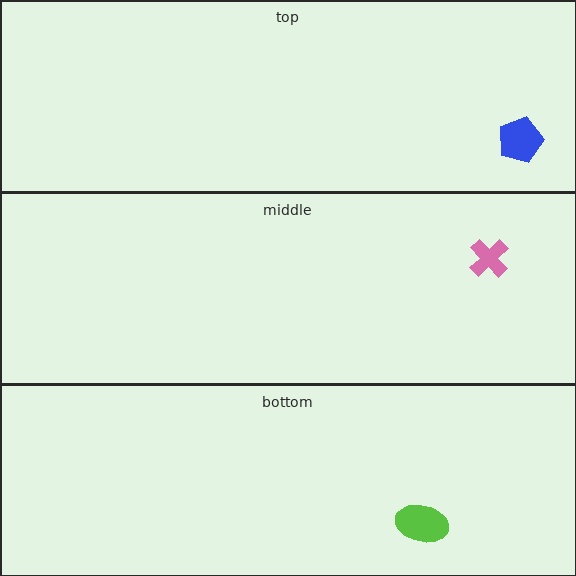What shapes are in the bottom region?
The lime ellipse.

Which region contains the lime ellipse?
The bottom region.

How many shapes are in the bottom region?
1.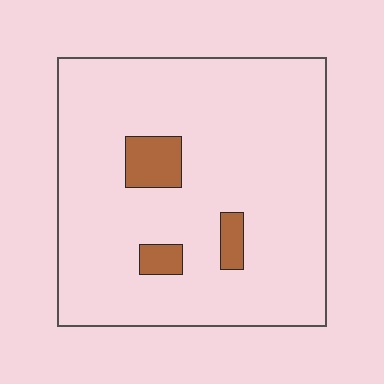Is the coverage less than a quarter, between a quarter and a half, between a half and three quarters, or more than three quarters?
Less than a quarter.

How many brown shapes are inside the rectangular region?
3.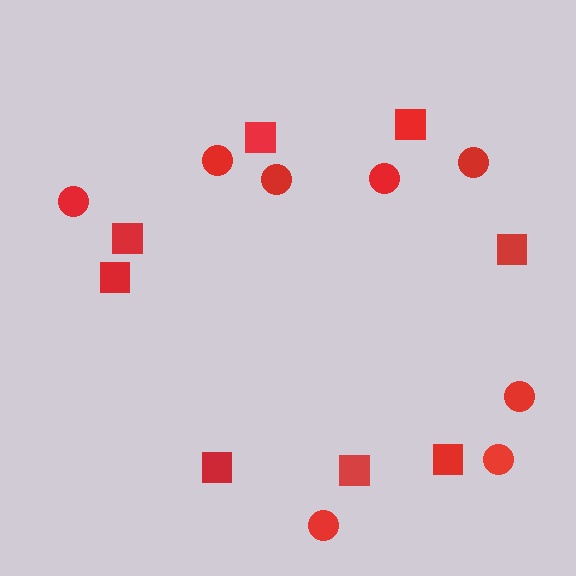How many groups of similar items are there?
There are 2 groups: one group of squares (8) and one group of circles (8).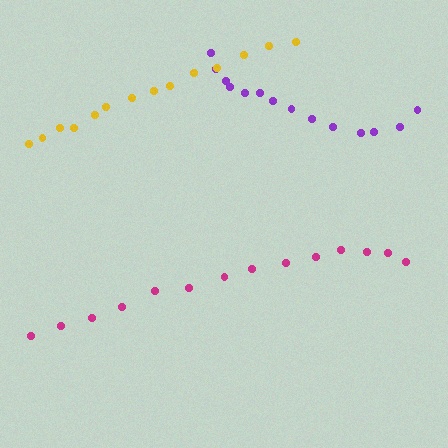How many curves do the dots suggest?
There are 3 distinct paths.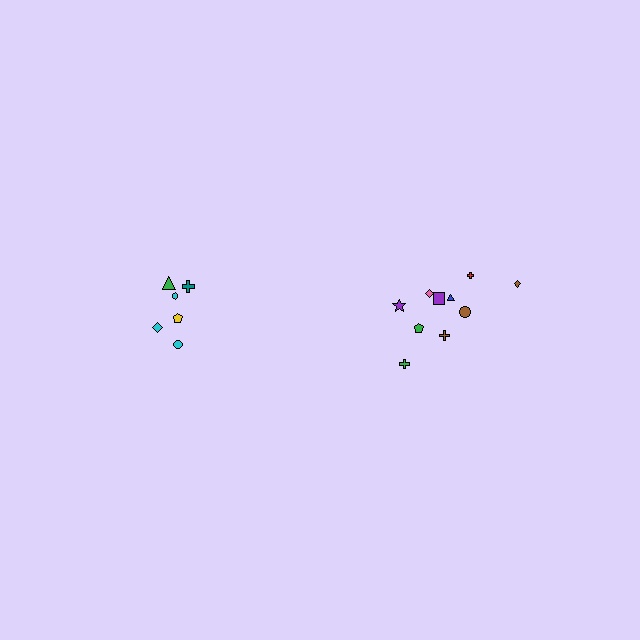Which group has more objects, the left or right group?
The right group.